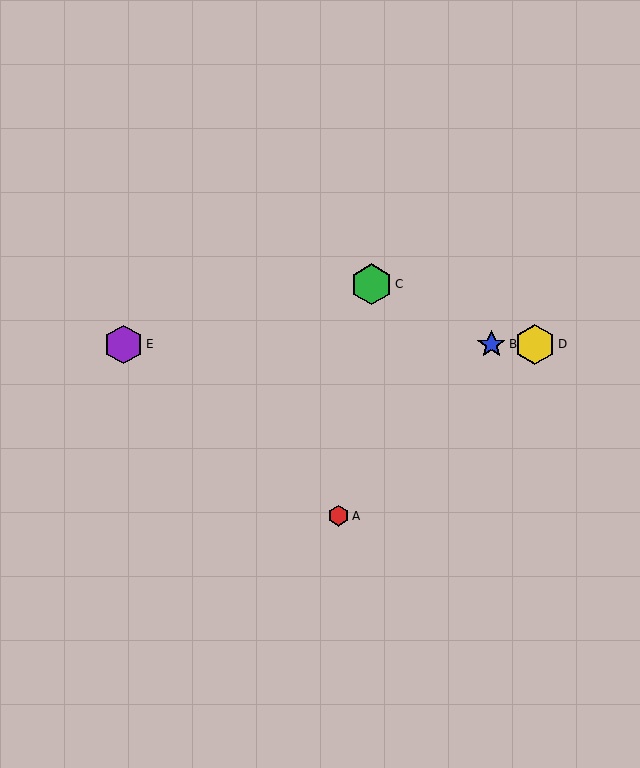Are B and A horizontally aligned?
No, B is at y≈344 and A is at y≈516.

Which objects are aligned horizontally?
Objects B, D, E are aligned horizontally.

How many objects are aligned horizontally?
3 objects (B, D, E) are aligned horizontally.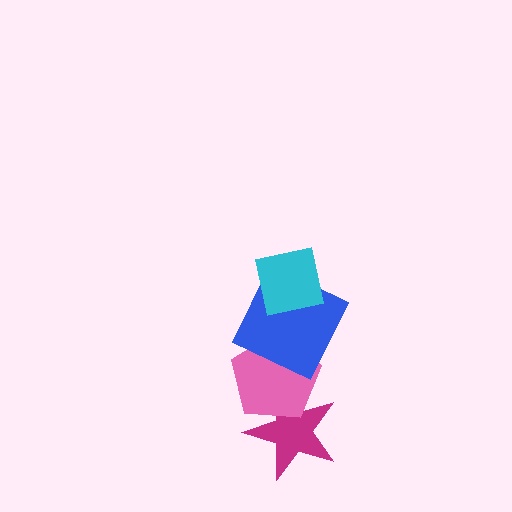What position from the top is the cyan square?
The cyan square is 1st from the top.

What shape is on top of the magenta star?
The pink pentagon is on top of the magenta star.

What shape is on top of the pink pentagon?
The blue square is on top of the pink pentagon.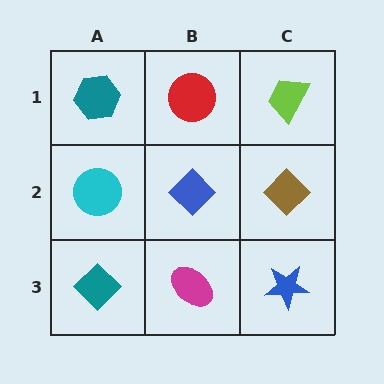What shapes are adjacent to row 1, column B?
A blue diamond (row 2, column B), a teal hexagon (row 1, column A), a lime trapezoid (row 1, column C).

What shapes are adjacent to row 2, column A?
A teal hexagon (row 1, column A), a teal diamond (row 3, column A), a blue diamond (row 2, column B).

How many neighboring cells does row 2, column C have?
3.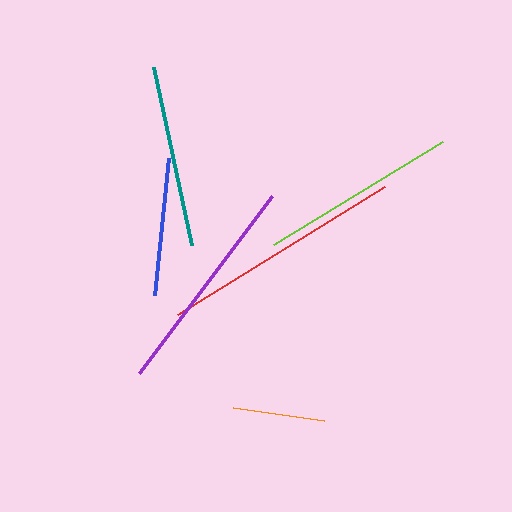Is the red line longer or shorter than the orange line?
The red line is longer than the orange line.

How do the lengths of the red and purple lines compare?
The red and purple lines are approximately the same length.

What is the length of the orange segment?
The orange segment is approximately 91 pixels long.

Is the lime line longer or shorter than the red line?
The red line is longer than the lime line.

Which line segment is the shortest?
The orange line is the shortest at approximately 91 pixels.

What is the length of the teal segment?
The teal segment is approximately 182 pixels long.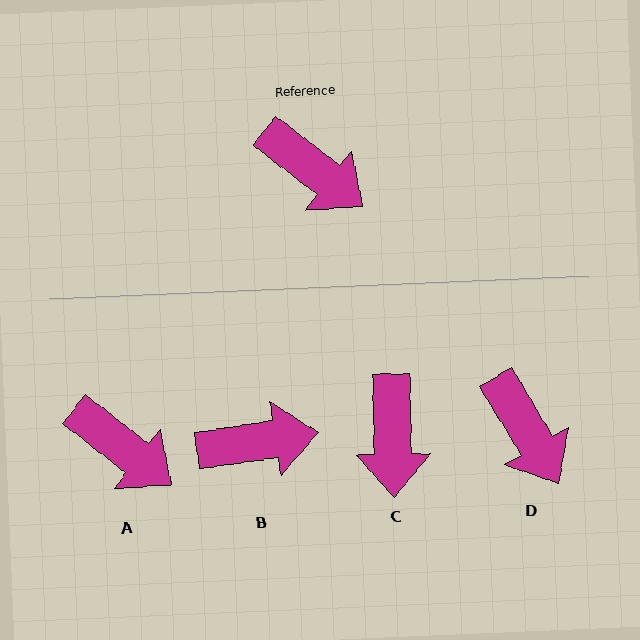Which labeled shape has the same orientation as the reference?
A.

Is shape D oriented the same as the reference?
No, it is off by about 21 degrees.